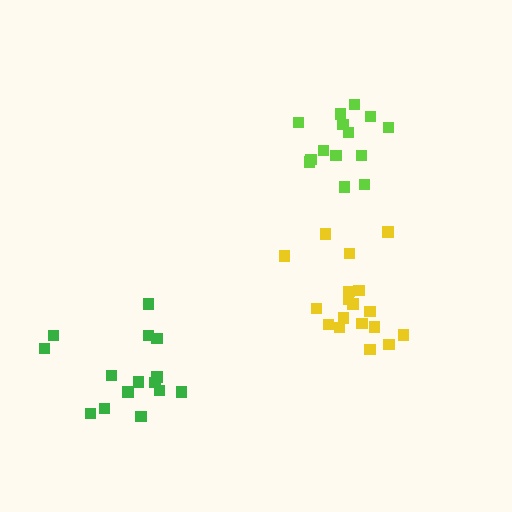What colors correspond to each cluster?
The clusters are colored: green, yellow, lime.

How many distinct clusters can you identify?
There are 3 distinct clusters.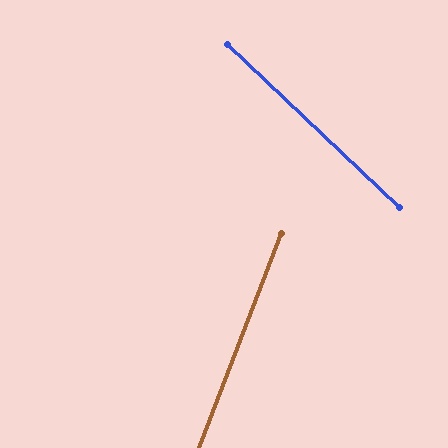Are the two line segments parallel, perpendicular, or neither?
Neither parallel nor perpendicular — they differ by about 68°.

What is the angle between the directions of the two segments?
Approximately 68 degrees.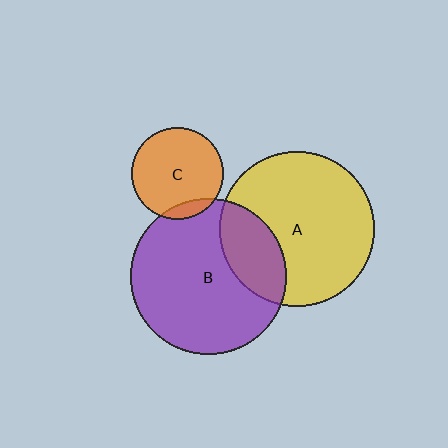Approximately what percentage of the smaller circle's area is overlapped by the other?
Approximately 25%.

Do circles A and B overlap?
Yes.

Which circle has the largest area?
Circle B (purple).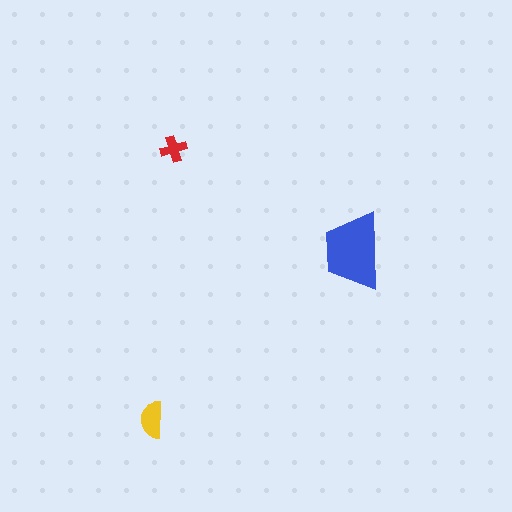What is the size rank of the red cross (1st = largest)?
3rd.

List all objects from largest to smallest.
The blue trapezoid, the yellow semicircle, the red cross.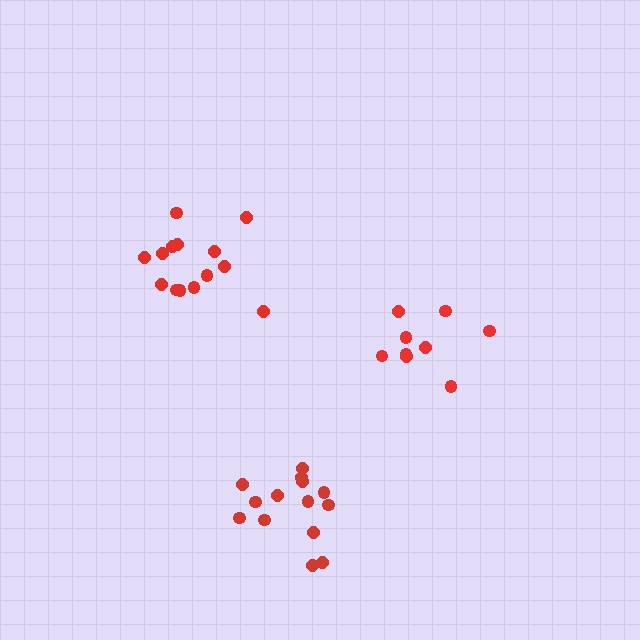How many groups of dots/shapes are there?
There are 3 groups.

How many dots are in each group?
Group 1: 14 dots, Group 2: 14 dots, Group 3: 9 dots (37 total).